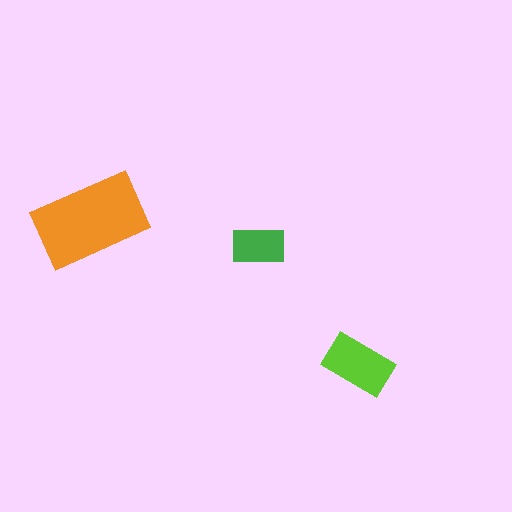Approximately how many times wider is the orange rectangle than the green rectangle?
About 2 times wider.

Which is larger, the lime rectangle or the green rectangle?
The lime one.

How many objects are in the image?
There are 3 objects in the image.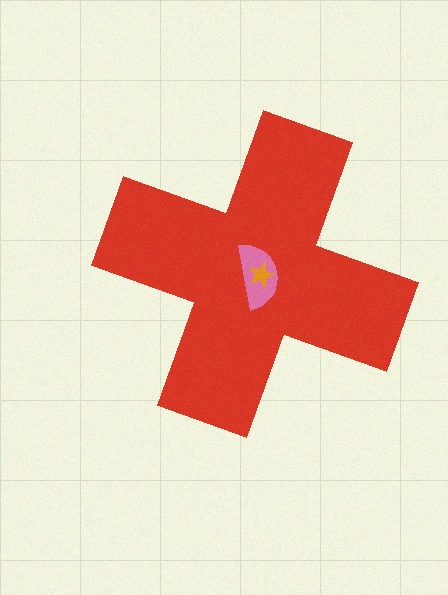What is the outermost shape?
The red cross.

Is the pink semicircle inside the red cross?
Yes.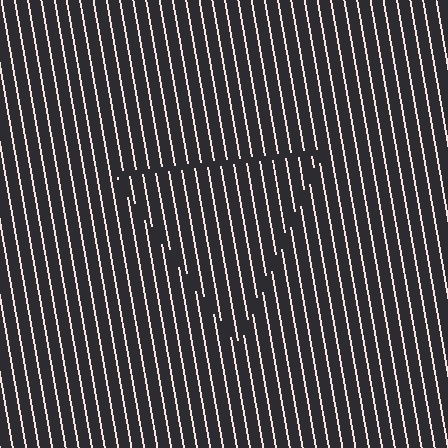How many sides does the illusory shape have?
3 sides — the line-ends trace a triangle.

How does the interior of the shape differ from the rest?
The interior of the shape contains the same grating, shifted by half a period — the contour is defined by the phase discontinuity where line-ends from the inner and outer gratings abut.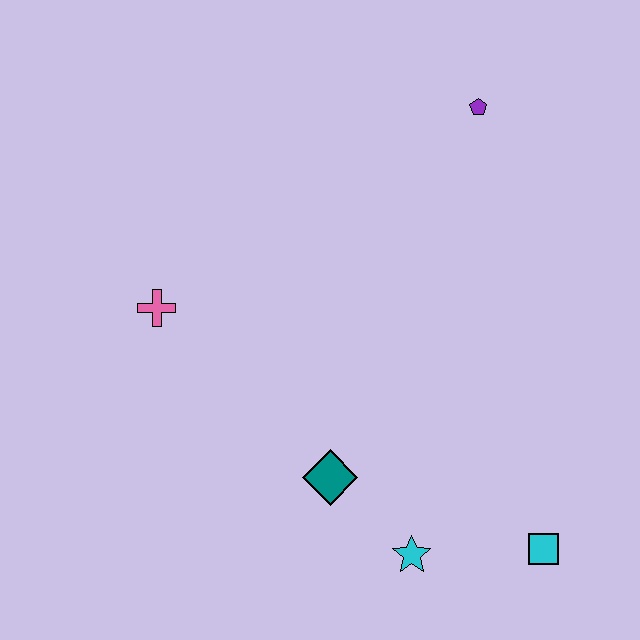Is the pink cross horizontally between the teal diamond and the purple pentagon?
No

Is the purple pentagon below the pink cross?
No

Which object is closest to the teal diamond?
The cyan star is closest to the teal diamond.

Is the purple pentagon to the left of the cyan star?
No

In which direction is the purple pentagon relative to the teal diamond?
The purple pentagon is above the teal diamond.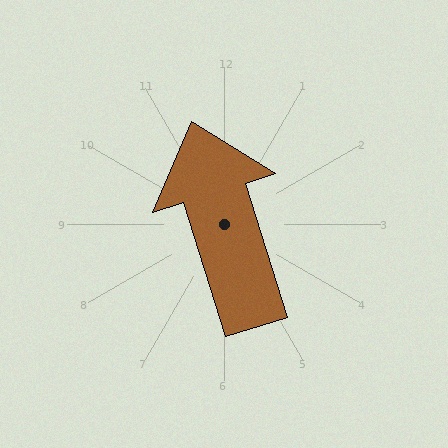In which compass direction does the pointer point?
North.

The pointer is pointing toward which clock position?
Roughly 11 o'clock.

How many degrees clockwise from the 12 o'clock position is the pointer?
Approximately 343 degrees.